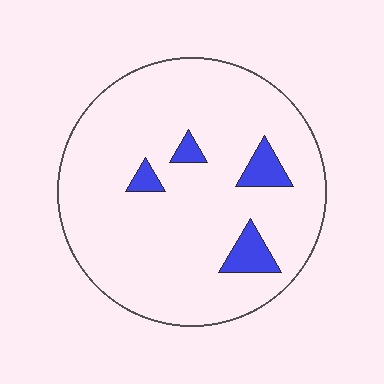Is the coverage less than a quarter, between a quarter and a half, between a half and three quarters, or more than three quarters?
Less than a quarter.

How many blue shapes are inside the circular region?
4.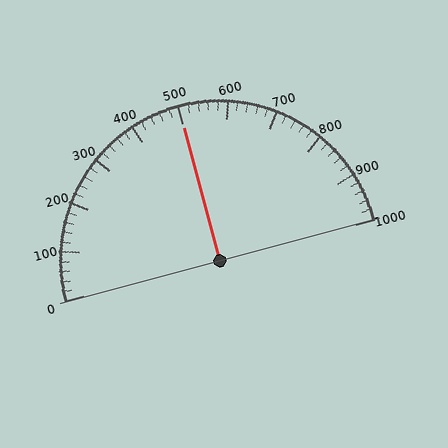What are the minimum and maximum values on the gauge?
The gauge ranges from 0 to 1000.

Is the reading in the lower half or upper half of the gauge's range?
The reading is in the upper half of the range (0 to 1000).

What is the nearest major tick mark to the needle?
The nearest major tick mark is 500.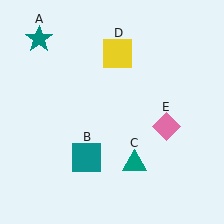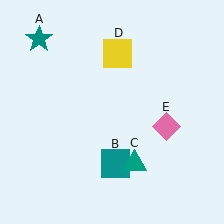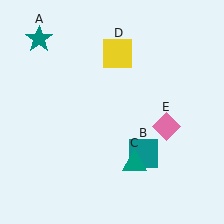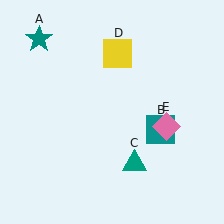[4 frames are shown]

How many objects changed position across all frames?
1 object changed position: teal square (object B).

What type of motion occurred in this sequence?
The teal square (object B) rotated counterclockwise around the center of the scene.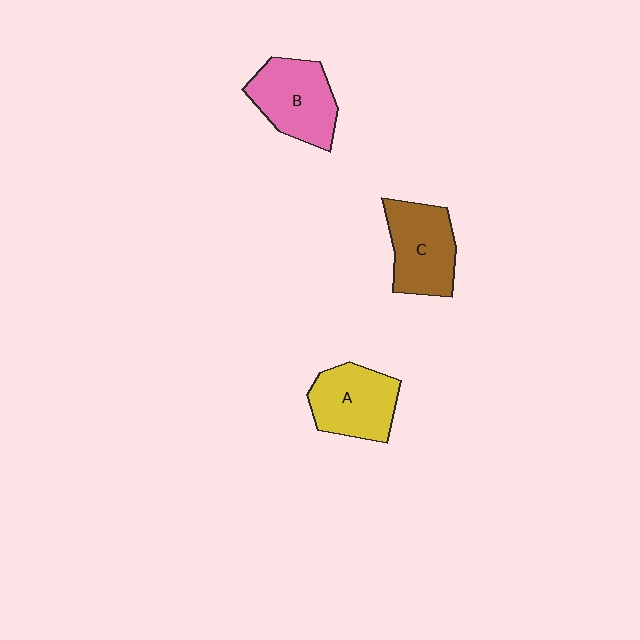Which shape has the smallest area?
Shape A (yellow).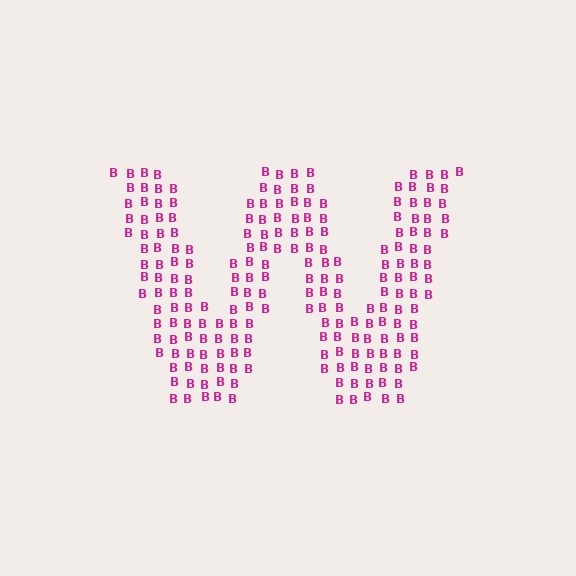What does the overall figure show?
The overall figure shows the letter W.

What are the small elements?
The small elements are letter B's.